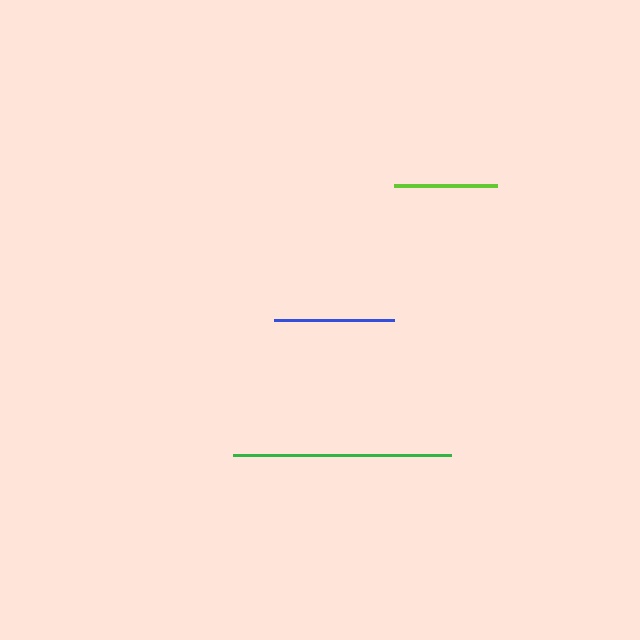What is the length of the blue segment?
The blue segment is approximately 120 pixels long.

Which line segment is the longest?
The green line is the longest at approximately 219 pixels.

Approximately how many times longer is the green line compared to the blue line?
The green line is approximately 1.8 times the length of the blue line.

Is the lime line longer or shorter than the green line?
The green line is longer than the lime line.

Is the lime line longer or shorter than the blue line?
The blue line is longer than the lime line.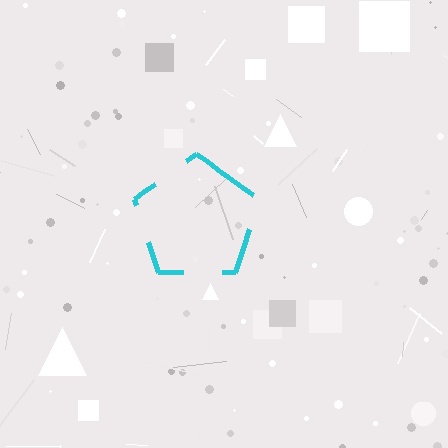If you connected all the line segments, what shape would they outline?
They would outline a pentagon.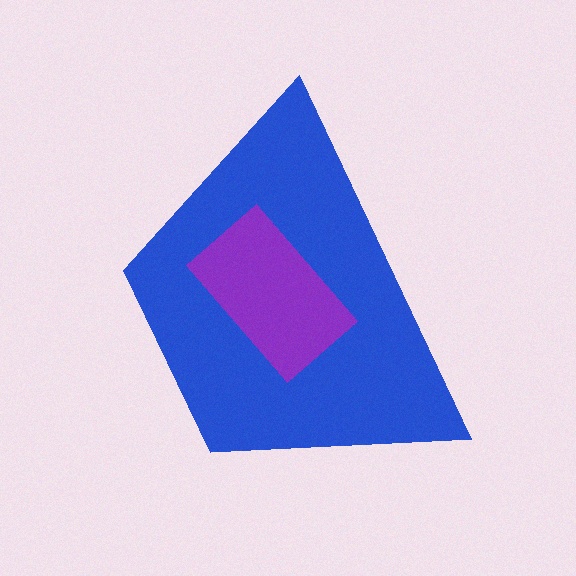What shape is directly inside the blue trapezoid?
The purple rectangle.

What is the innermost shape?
The purple rectangle.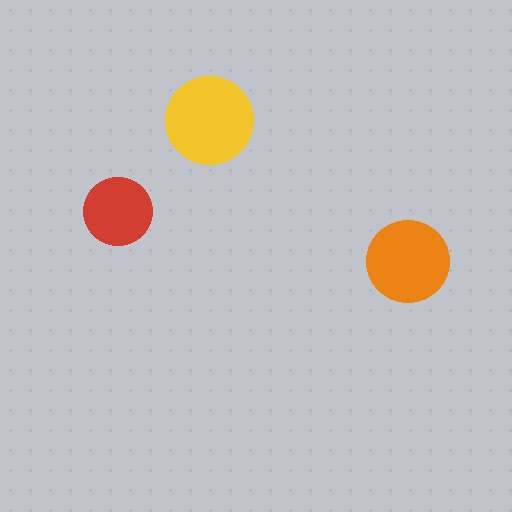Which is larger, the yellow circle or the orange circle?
The yellow one.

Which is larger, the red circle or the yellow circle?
The yellow one.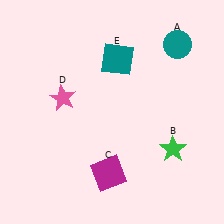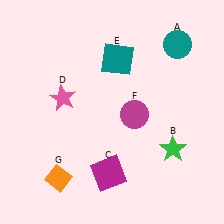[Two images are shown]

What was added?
A magenta circle (F), an orange diamond (G) were added in Image 2.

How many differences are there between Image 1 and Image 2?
There are 2 differences between the two images.